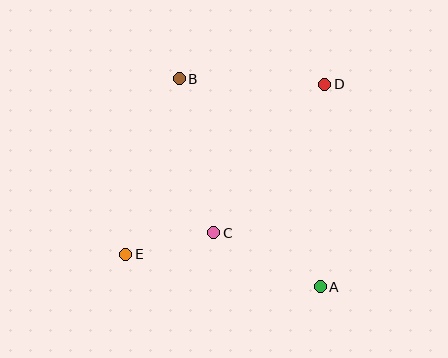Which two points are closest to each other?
Points C and E are closest to each other.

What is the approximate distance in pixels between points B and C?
The distance between B and C is approximately 158 pixels.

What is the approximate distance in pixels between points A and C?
The distance between A and C is approximately 119 pixels.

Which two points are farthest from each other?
Points D and E are farthest from each other.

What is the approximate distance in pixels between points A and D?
The distance between A and D is approximately 202 pixels.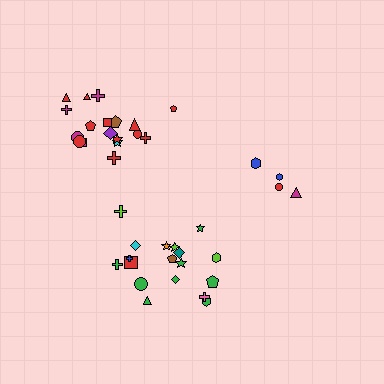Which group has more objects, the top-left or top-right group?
The top-left group.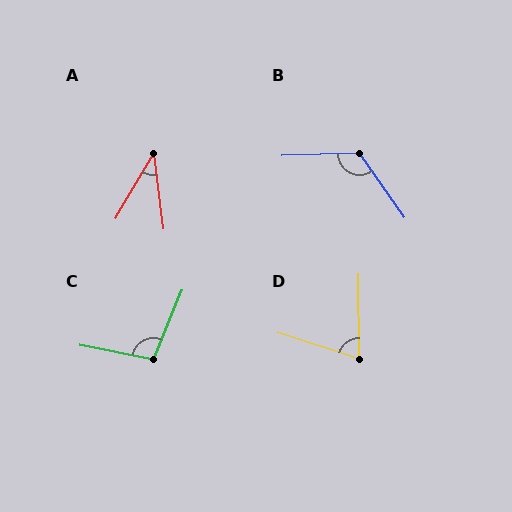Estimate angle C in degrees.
Approximately 101 degrees.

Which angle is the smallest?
A, at approximately 37 degrees.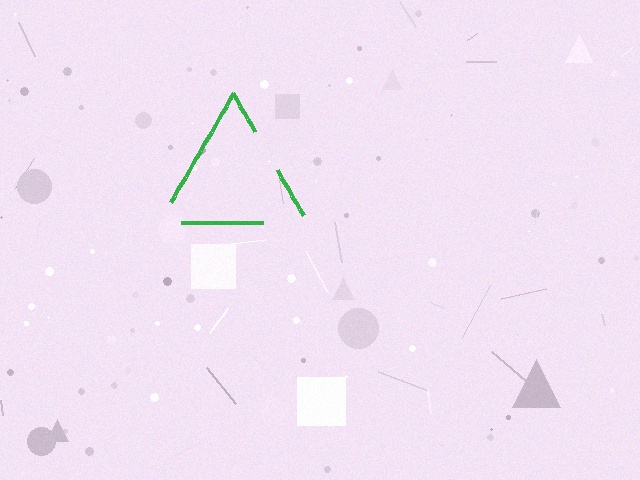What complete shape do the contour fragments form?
The contour fragments form a triangle.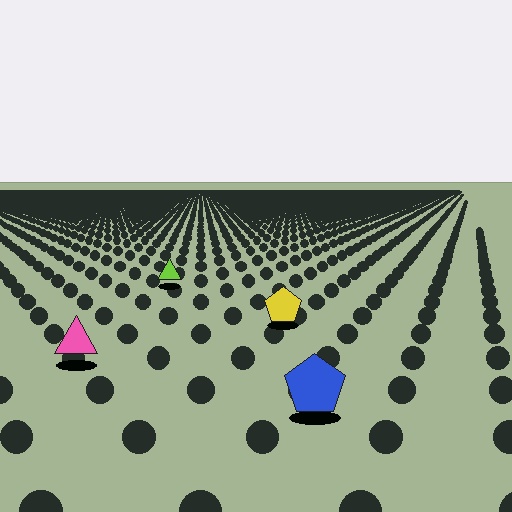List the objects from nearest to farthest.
From nearest to farthest: the blue pentagon, the pink triangle, the yellow pentagon, the lime triangle.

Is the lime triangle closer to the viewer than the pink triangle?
No. The pink triangle is closer — you can tell from the texture gradient: the ground texture is coarser near it.